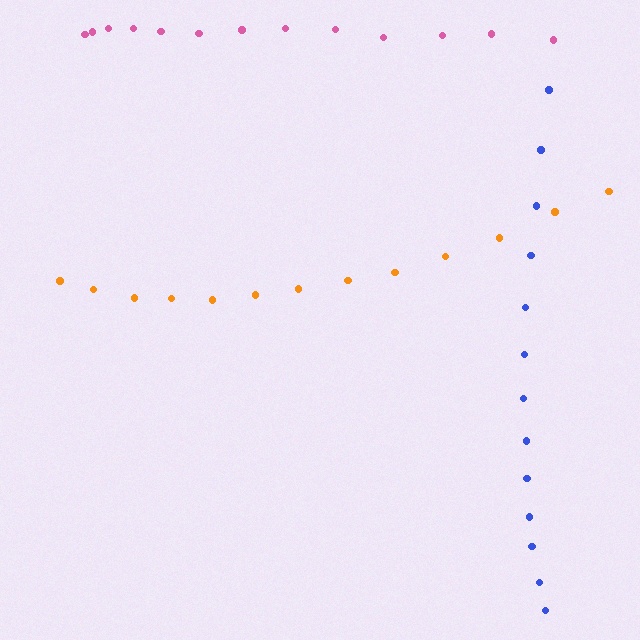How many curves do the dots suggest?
There are 3 distinct paths.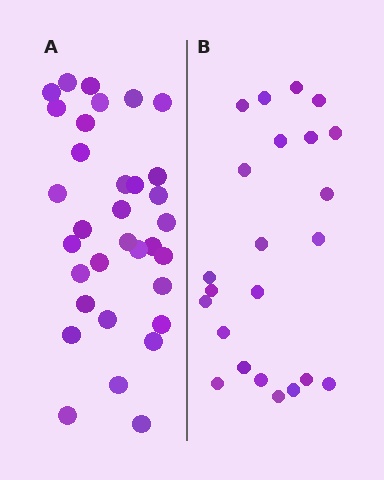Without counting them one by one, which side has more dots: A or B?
Region A (the left region) has more dots.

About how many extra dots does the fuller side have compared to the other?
Region A has roughly 10 or so more dots than region B.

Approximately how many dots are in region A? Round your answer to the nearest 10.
About 30 dots. (The exact count is 33, which rounds to 30.)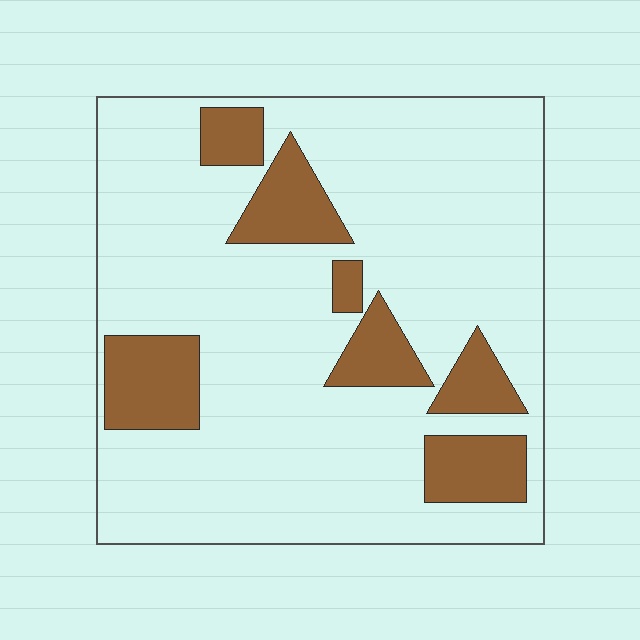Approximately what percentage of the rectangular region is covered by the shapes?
Approximately 20%.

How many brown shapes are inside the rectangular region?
7.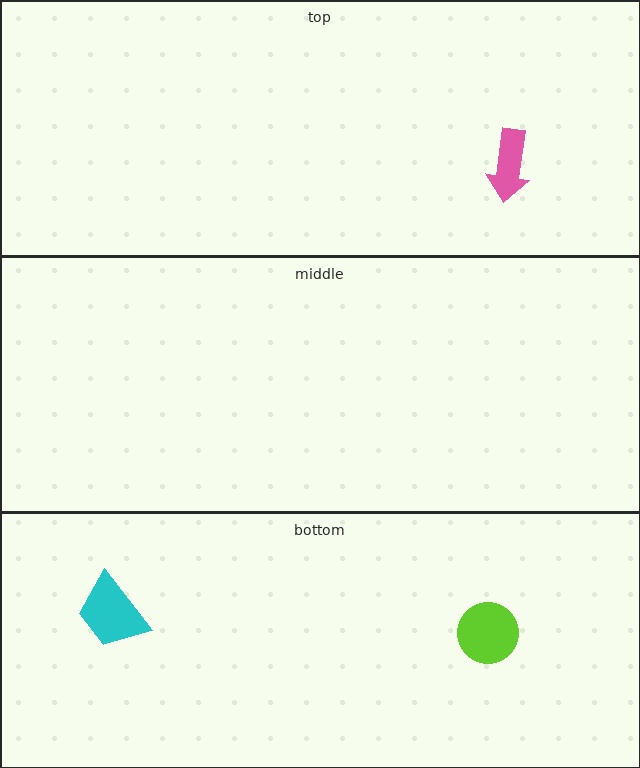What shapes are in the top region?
The pink arrow.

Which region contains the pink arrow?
The top region.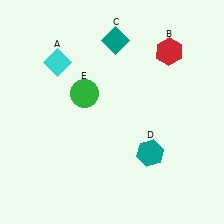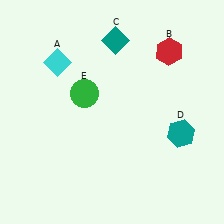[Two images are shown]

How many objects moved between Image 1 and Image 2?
1 object moved between the two images.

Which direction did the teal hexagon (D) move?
The teal hexagon (D) moved right.